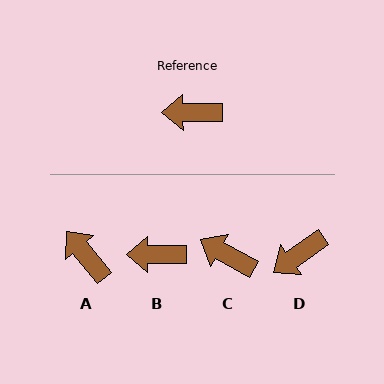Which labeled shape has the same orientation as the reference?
B.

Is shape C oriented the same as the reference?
No, it is off by about 29 degrees.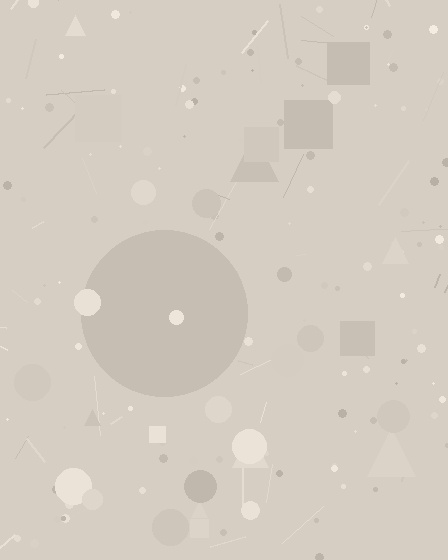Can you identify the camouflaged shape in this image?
The camouflaged shape is a circle.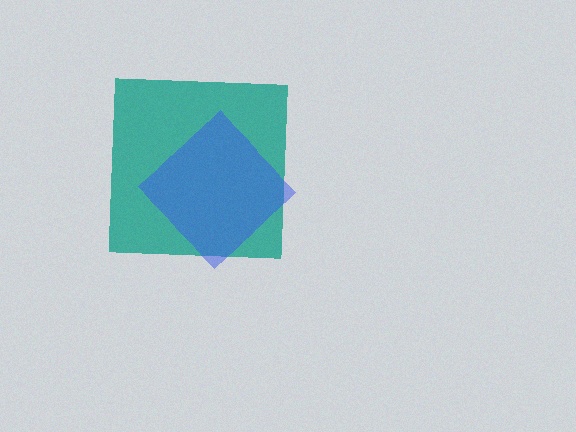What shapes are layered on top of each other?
The layered shapes are: a teal square, a blue diamond.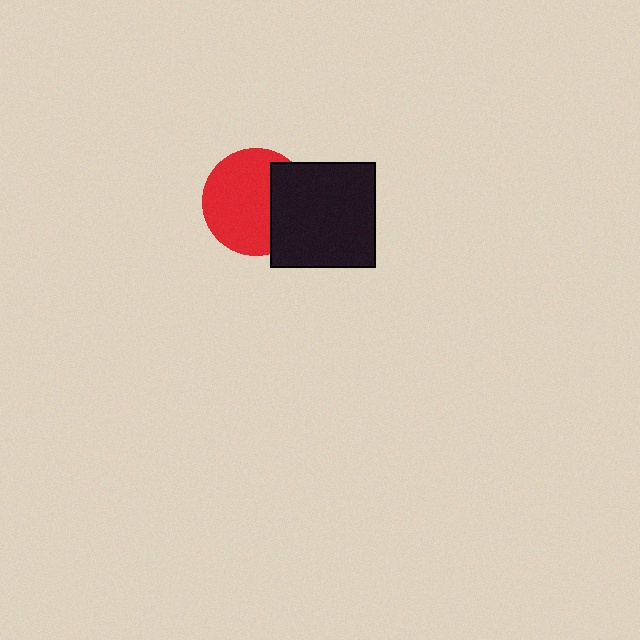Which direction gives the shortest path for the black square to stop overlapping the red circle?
Moving right gives the shortest separation.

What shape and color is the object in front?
The object in front is a black square.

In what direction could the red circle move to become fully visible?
The red circle could move left. That would shift it out from behind the black square entirely.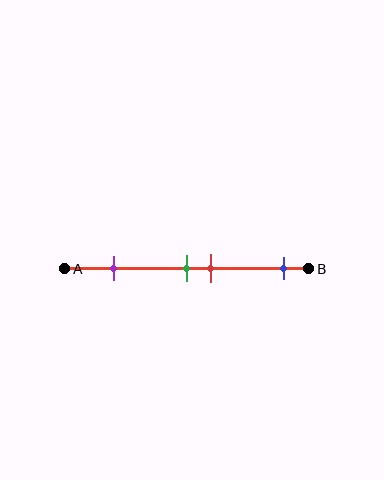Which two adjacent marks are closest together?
The green and red marks are the closest adjacent pair.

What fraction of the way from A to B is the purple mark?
The purple mark is approximately 20% (0.2) of the way from A to B.